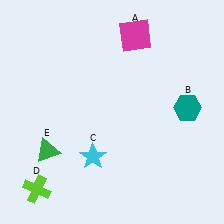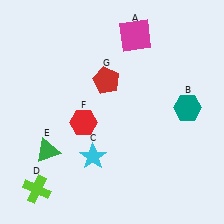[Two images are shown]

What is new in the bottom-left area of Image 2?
A red hexagon (F) was added in the bottom-left area of Image 2.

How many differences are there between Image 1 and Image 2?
There are 2 differences between the two images.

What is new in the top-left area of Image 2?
A red pentagon (G) was added in the top-left area of Image 2.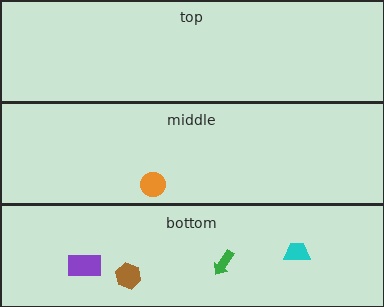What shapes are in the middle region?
The orange circle.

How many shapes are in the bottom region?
4.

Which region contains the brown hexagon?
The bottom region.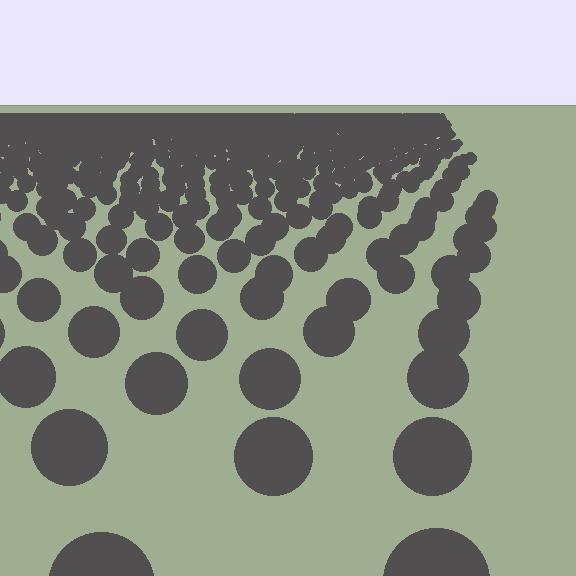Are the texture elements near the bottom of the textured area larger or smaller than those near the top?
Larger. Near the bottom, elements are closer to the viewer and appear at a bigger on-screen size.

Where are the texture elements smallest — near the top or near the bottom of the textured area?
Near the top.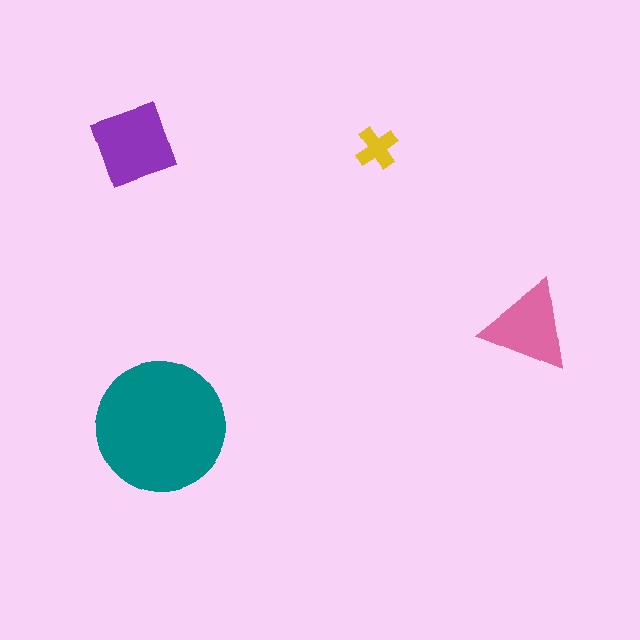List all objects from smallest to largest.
The yellow cross, the pink triangle, the purple diamond, the teal circle.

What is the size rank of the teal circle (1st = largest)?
1st.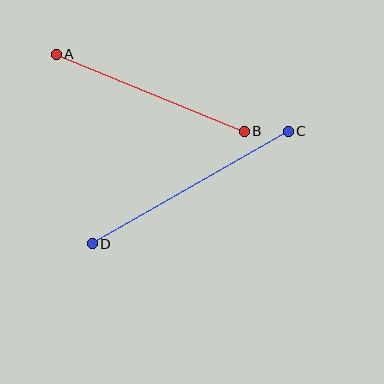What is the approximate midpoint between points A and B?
The midpoint is at approximately (150, 93) pixels.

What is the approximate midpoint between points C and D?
The midpoint is at approximately (190, 188) pixels.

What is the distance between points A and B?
The distance is approximately 204 pixels.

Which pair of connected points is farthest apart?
Points C and D are farthest apart.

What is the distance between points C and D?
The distance is approximately 226 pixels.